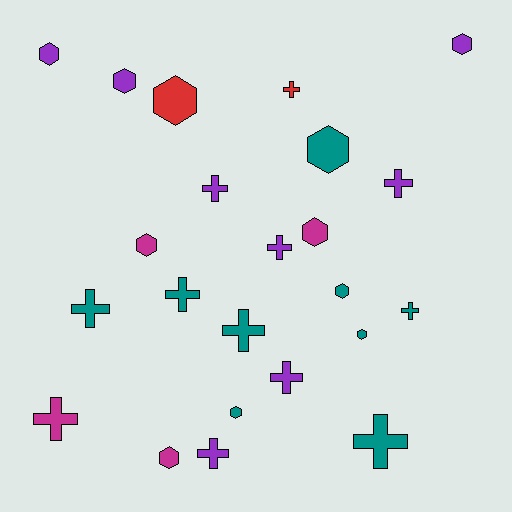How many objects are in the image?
There are 23 objects.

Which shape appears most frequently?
Cross, with 12 objects.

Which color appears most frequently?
Teal, with 9 objects.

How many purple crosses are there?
There are 5 purple crosses.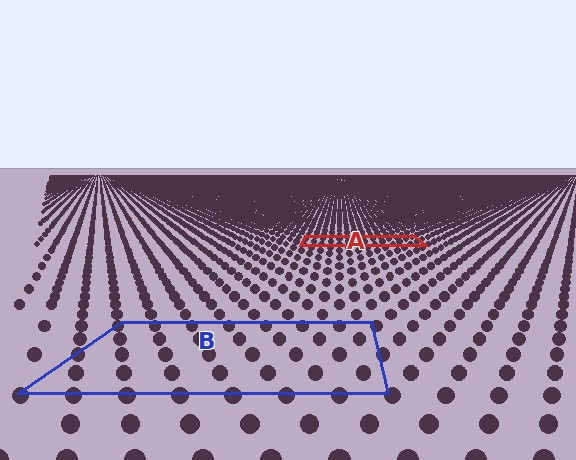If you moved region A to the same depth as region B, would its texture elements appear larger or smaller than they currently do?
They would appear larger. At a closer depth, the same texture elements are projected at a bigger on-screen size.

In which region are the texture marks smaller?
The texture marks are smaller in region A, because it is farther away.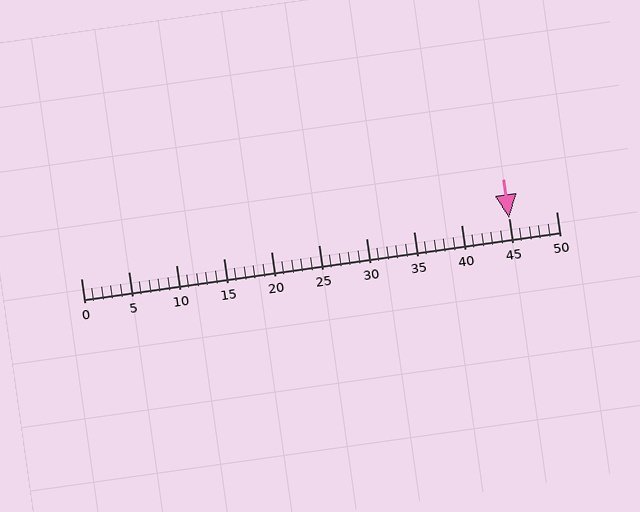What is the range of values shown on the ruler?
The ruler shows values from 0 to 50.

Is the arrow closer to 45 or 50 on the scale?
The arrow is closer to 45.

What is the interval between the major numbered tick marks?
The major tick marks are spaced 5 units apart.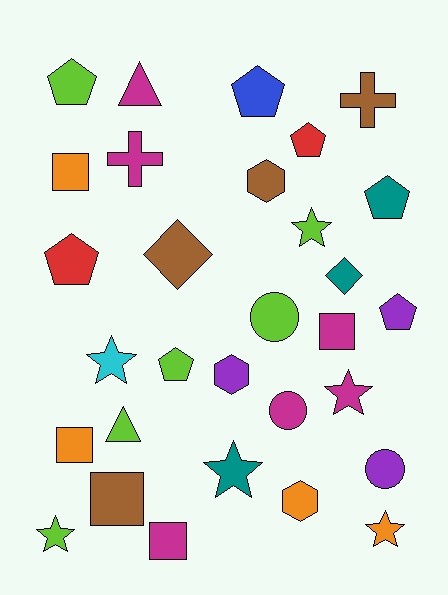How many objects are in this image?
There are 30 objects.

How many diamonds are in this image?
There are 2 diamonds.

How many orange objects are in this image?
There are 4 orange objects.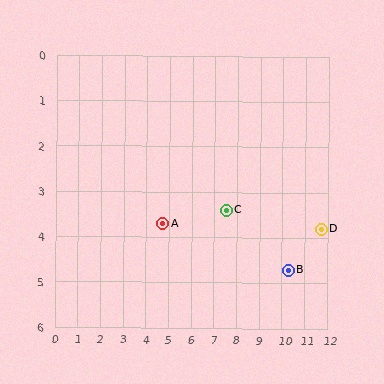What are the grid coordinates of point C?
Point C is at approximately (7.5, 3.4).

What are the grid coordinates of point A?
Point A is at approximately (4.7, 3.7).